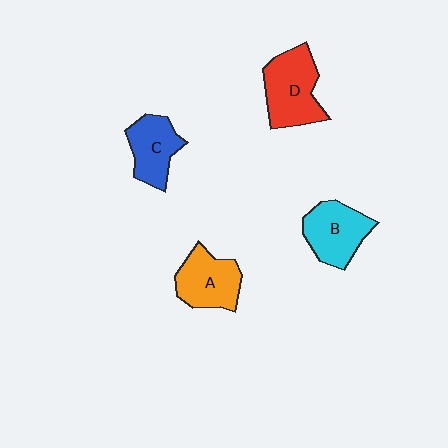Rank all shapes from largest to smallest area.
From largest to smallest: D (red), B (cyan), A (orange), C (blue).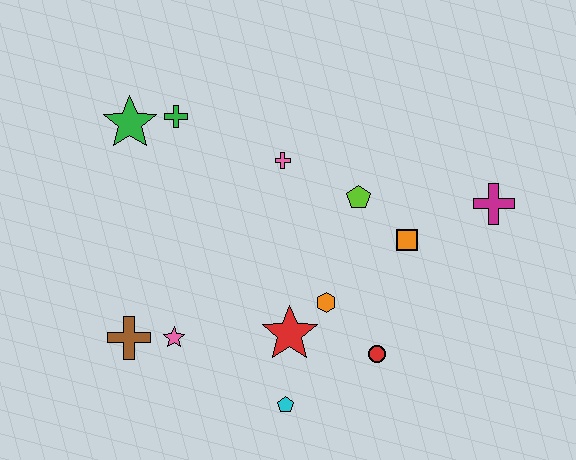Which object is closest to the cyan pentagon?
The red star is closest to the cyan pentagon.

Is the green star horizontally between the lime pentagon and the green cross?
No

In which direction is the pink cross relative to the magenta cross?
The pink cross is to the left of the magenta cross.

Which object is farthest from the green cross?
The magenta cross is farthest from the green cross.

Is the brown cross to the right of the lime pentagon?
No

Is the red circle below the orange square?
Yes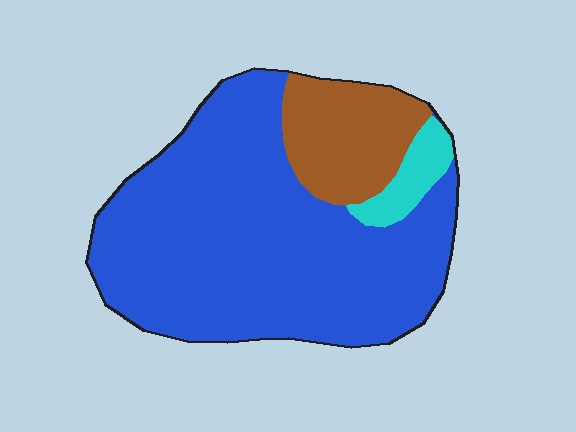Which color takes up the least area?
Cyan, at roughly 5%.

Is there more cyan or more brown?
Brown.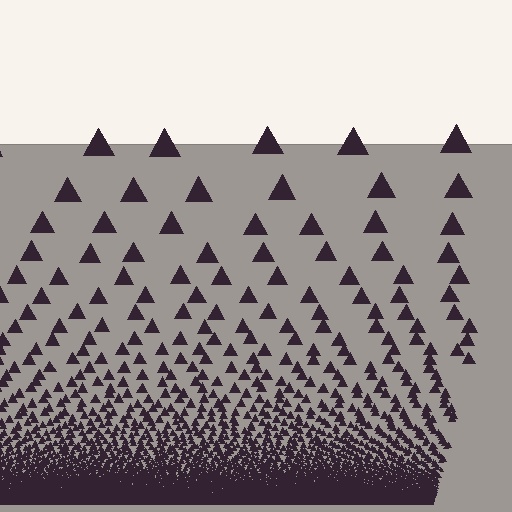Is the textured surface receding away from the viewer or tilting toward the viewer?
The surface appears to tilt toward the viewer. Texture elements get larger and sparser toward the top.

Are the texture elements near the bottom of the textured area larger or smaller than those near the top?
Smaller. The gradient is inverted — elements near the bottom are smaller and denser.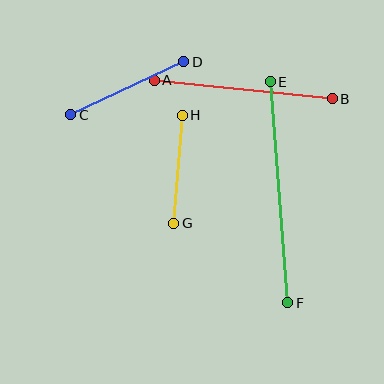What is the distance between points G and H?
The distance is approximately 108 pixels.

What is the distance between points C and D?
The distance is approximately 125 pixels.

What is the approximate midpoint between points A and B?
The midpoint is at approximately (243, 90) pixels.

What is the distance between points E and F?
The distance is approximately 221 pixels.